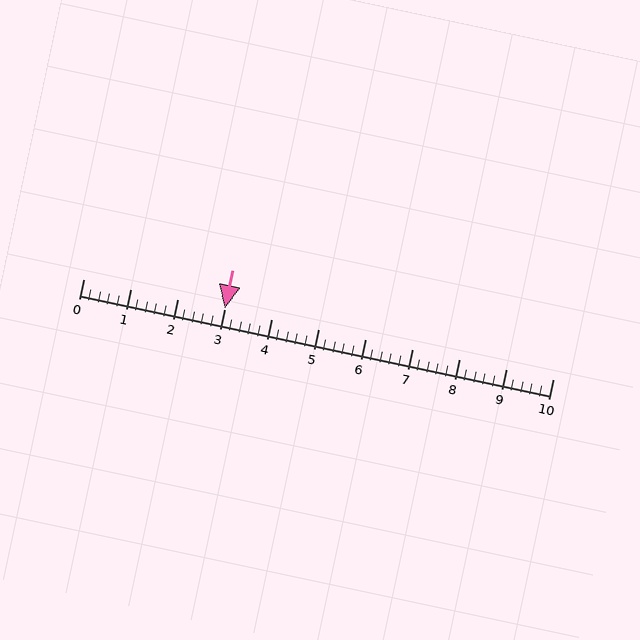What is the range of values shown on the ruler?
The ruler shows values from 0 to 10.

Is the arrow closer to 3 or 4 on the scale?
The arrow is closer to 3.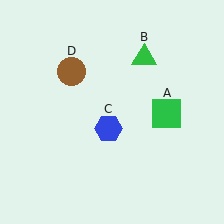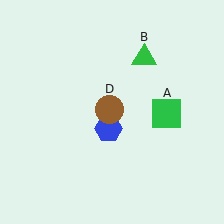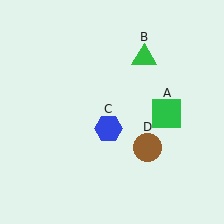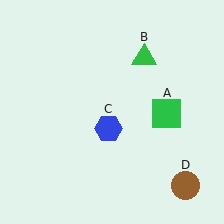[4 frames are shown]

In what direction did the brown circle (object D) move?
The brown circle (object D) moved down and to the right.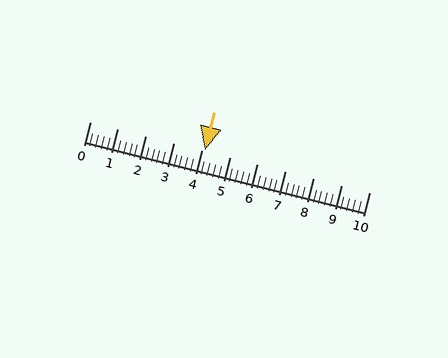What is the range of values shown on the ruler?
The ruler shows values from 0 to 10.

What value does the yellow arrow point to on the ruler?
The yellow arrow points to approximately 4.1.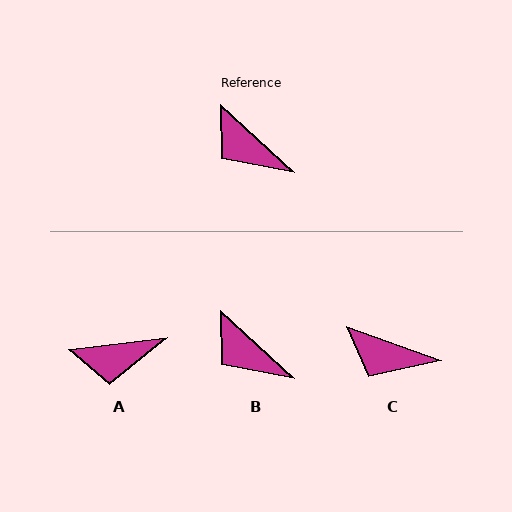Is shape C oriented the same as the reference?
No, it is off by about 23 degrees.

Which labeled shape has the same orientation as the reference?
B.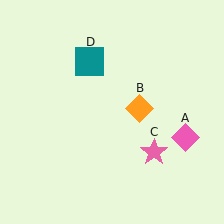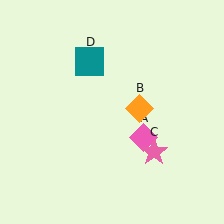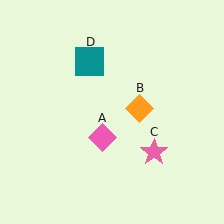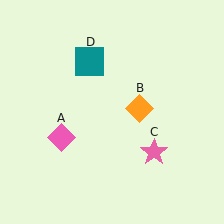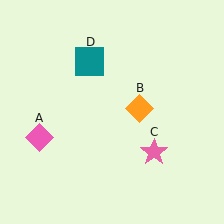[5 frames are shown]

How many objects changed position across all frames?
1 object changed position: pink diamond (object A).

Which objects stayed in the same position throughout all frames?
Orange diamond (object B) and pink star (object C) and teal square (object D) remained stationary.